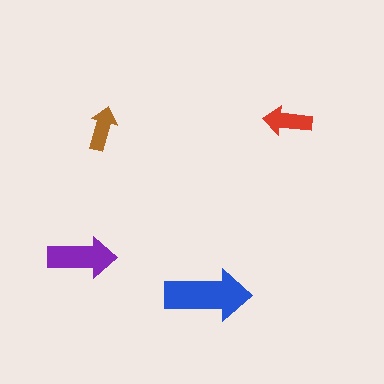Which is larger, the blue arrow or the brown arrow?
The blue one.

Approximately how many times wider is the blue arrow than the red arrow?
About 1.5 times wider.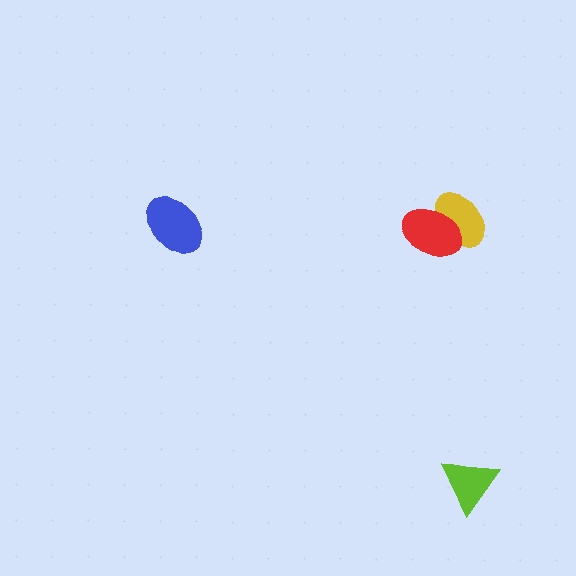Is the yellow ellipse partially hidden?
Yes, it is partially covered by another shape.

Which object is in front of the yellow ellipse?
The red ellipse is in front of the yellow ellipse.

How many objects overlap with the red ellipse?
1 object overlaps with the red ellipse.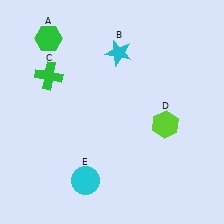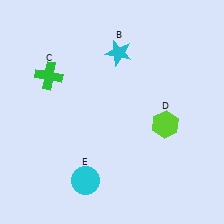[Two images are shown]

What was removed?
The green hexagon (A) was removed in Image 2.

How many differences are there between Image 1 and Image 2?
There is 1 difference between the two images.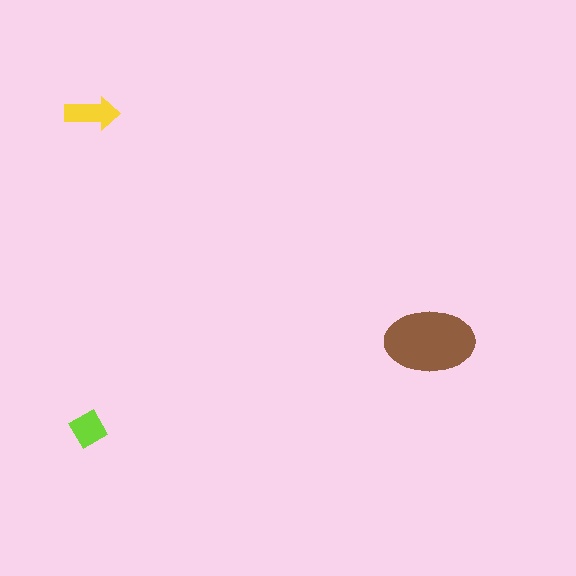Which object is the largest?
The brown ellipse.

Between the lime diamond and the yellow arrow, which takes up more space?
The yellow arrow.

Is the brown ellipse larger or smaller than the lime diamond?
Larger.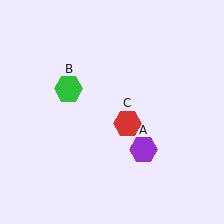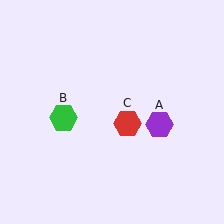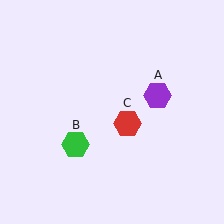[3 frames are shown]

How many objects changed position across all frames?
2 objects changed position: purple hexagon (object A), green hexagon (object B).